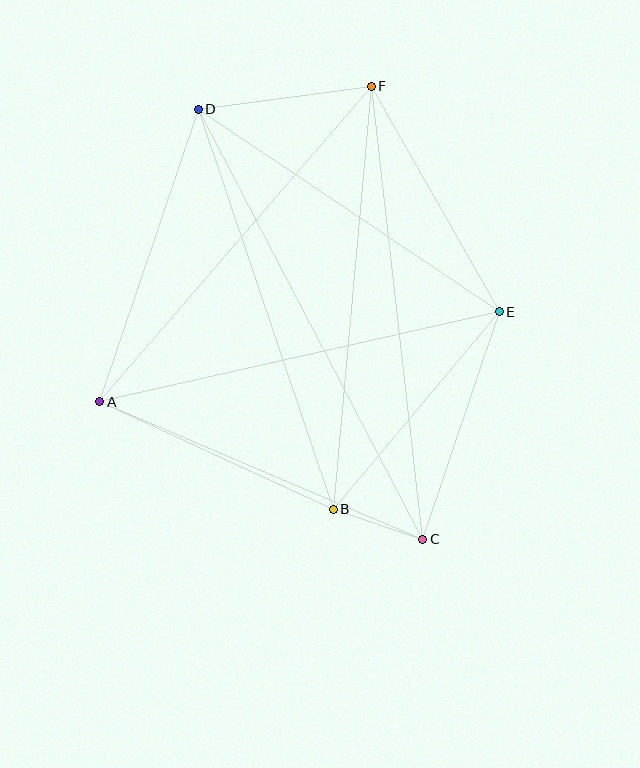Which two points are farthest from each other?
Points C and D are farthest from each other.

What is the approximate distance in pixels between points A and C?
The distance between A and C is approximately 351 pixels.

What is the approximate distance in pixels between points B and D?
The distance between B and D is approximately 422 pixels.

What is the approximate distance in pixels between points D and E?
The distance between D and E is approximately 363 pixels.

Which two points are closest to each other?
Points B and C are closest to each other.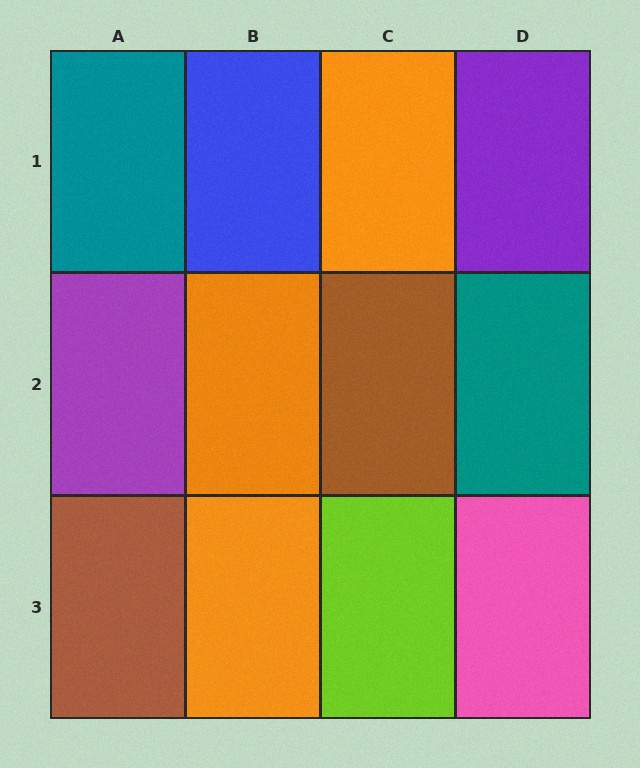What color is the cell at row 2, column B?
Orange.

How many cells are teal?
2 cells are teal.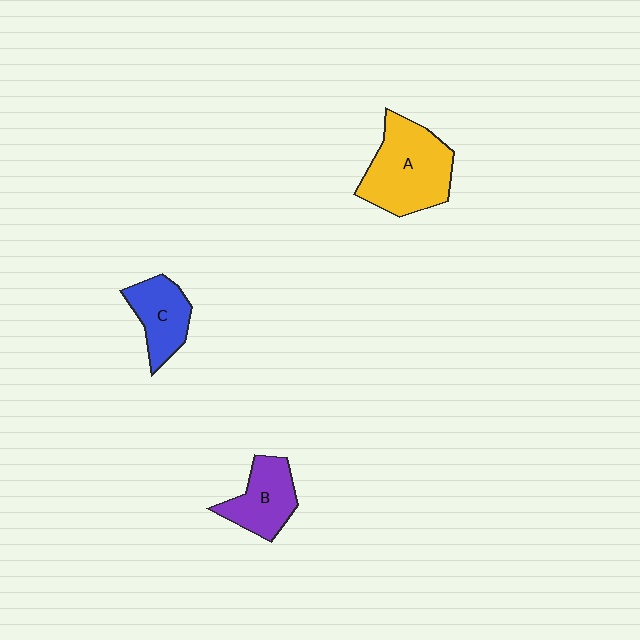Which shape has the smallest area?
Shape C (blue).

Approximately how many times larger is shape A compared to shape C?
Approximately 1.7 times.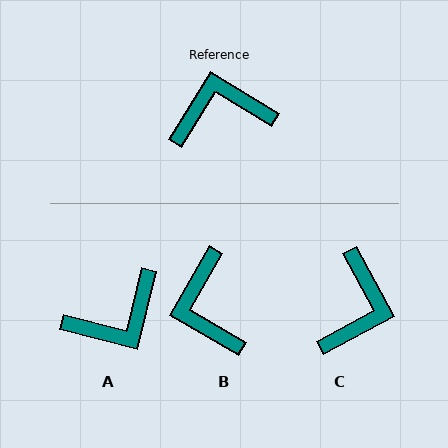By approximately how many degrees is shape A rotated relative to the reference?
Approximately 162 degrees clockwise.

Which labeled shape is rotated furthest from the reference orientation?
A, about 162 degrees away.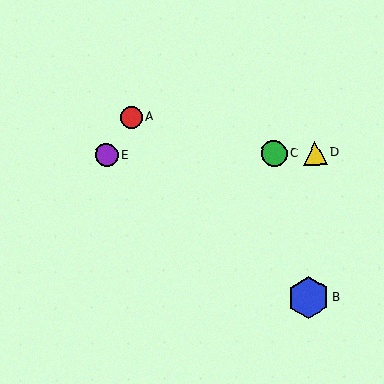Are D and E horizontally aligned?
Yes, both are at y≈153.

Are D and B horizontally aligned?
No, D is at y≈153 and B is at y≈298.